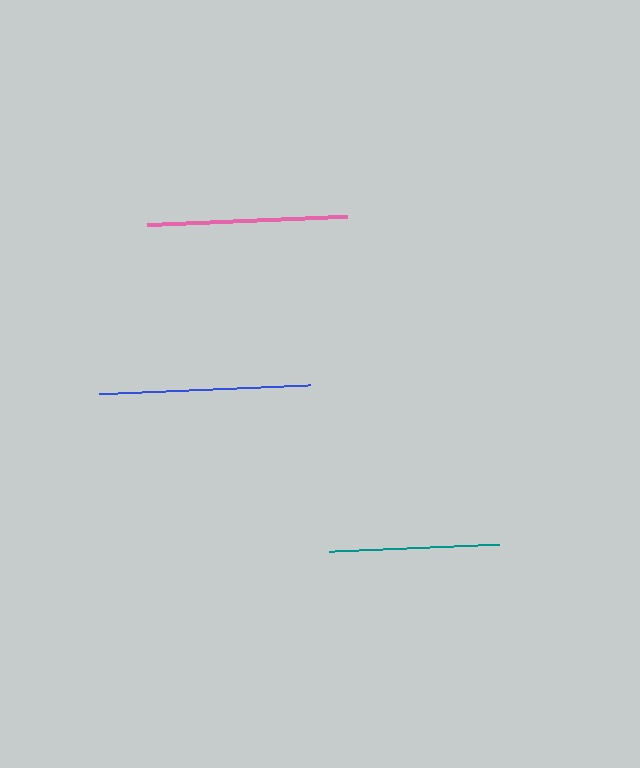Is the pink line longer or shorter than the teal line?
The pink line is longer than the teal line.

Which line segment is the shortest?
The teal line is the shortest at approximately 171 pixels.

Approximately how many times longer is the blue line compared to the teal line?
The blue line is approximately 1.2 times the length of the teal line.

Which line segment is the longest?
The blue line is the longest at approximately 211 pixels.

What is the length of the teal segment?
The teal segment is approximately 171 pixels long.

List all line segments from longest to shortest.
From longest to shortest: blue, pink, teal.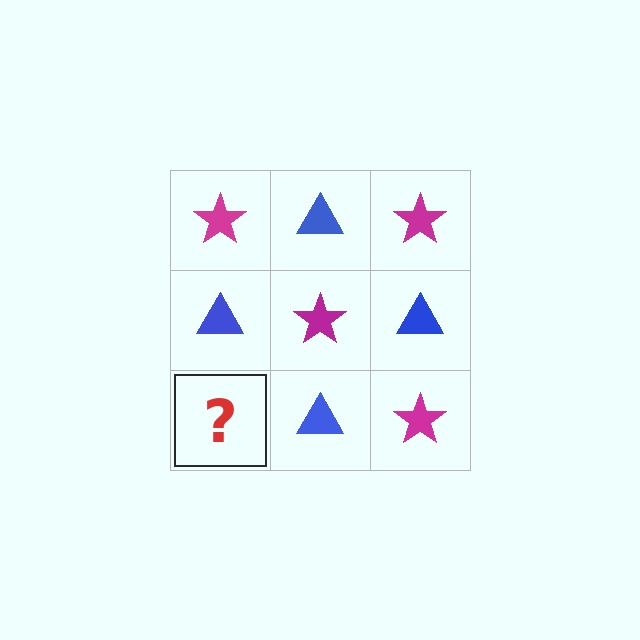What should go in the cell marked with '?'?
The missing cell should contain a magenta star.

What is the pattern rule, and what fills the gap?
The rule is that it alternates magenta star and blue triangle in a checkerboard pattern. The gap should be filled with a magenta star.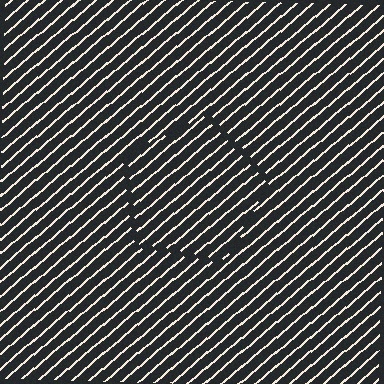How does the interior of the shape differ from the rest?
The interior of the shape contains the same grating, shifted by half a period — the contour is defined by the phase discontinuity where line-ends from the inner and outer gratings abut.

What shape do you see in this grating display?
An illusory pentagon. The interior of the shape contains the same grating, shifted by half a period — the contour is defined by the phase discontinuity where line-ends from the inner and outer gratings abut.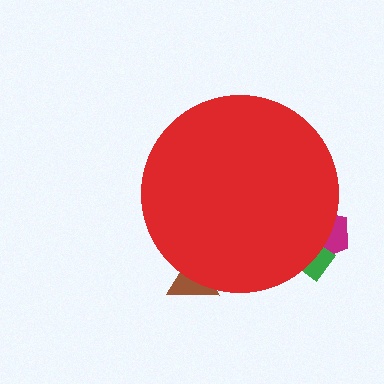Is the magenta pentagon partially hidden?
Yes, the magenta pentagon is partially hidden behind the red circle.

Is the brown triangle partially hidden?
Yes, the brown triangle is partially hidden behind the red circle.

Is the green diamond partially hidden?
Yes, the green diamond is partially hidden behind the red circle.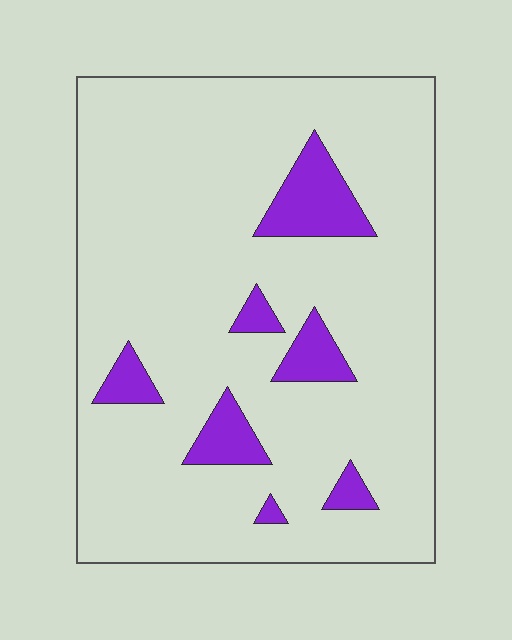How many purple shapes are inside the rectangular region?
7.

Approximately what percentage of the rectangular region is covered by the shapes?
Approximately 10%.